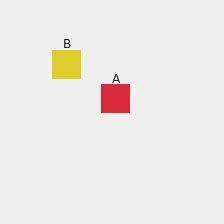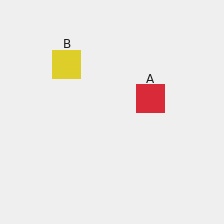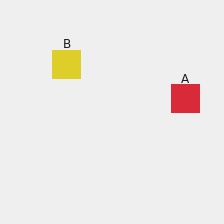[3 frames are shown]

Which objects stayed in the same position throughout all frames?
Yellow square (object B) remained stationary.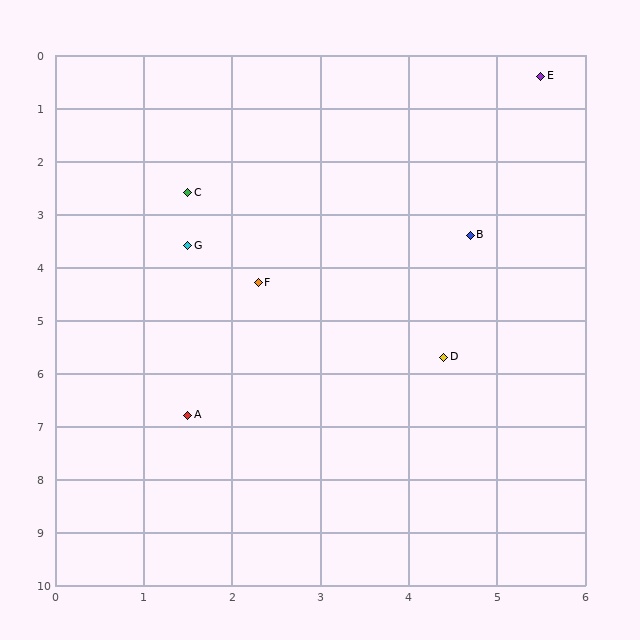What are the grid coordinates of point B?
Point B is at approximately (4.7, 3.4).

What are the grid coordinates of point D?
Point D is at approximately (4.4, 5.7).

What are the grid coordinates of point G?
Point G is at approximately (1.5, 3.6).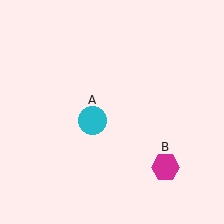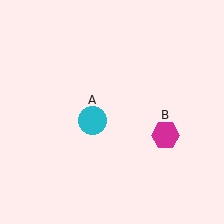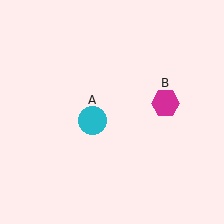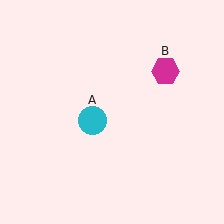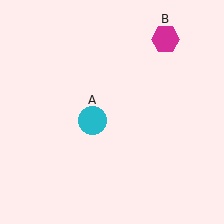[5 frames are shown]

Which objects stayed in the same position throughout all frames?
Cyan circle (object A) remained stationary.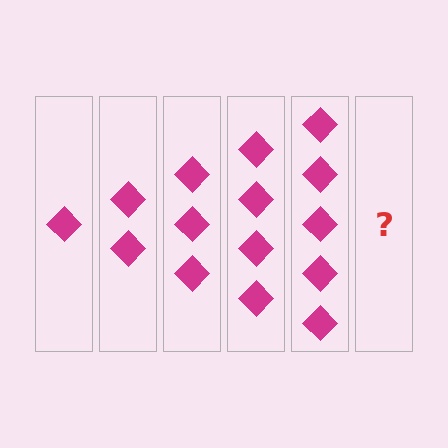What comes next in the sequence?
The next element should be 6 diamonds.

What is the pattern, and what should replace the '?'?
The pattern is that each step adds one more diamond. The '?' should be 6 diamonds.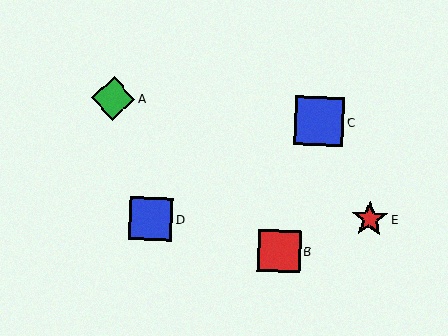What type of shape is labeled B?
Shape B is a red square.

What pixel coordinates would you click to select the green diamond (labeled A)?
Click at (113, 98) to select the green diamond A.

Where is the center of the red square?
The center of the red square is at (279, 251).